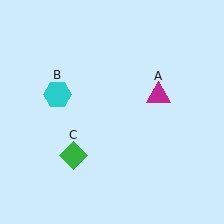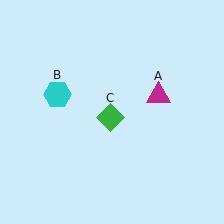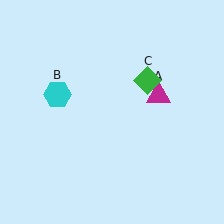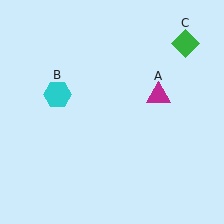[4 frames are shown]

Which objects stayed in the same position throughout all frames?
Magenta triangle (object A) and cyan hexagon (object B) remained stationary.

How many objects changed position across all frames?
1 object changed position: green diamond (object C).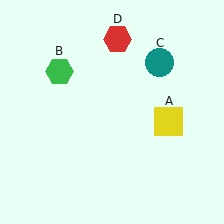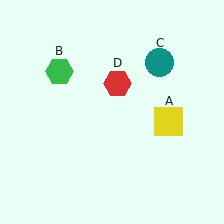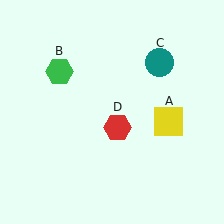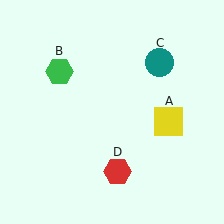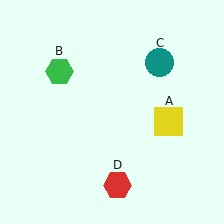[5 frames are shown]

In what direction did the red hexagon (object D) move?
The red hexagon (object D) moved down.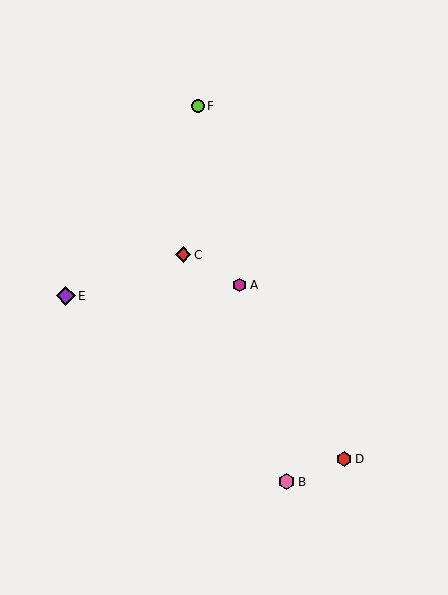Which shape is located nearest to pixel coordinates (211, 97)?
The lime circle (labeled F) at (198, 106) is nearest to that location.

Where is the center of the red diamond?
The center of the red diamond is at (183, 255).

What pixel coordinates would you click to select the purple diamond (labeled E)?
Click at (66, 296) to select the purple diamond E.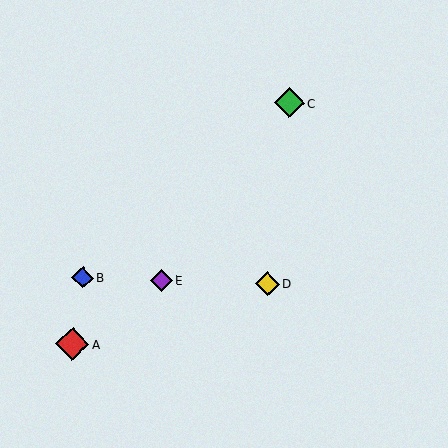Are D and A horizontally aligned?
No, D is at y≈284 and A is at y≈344.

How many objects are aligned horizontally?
3 objects (B, D, E) are aligned horizontally.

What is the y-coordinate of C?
Object C is at y≈103.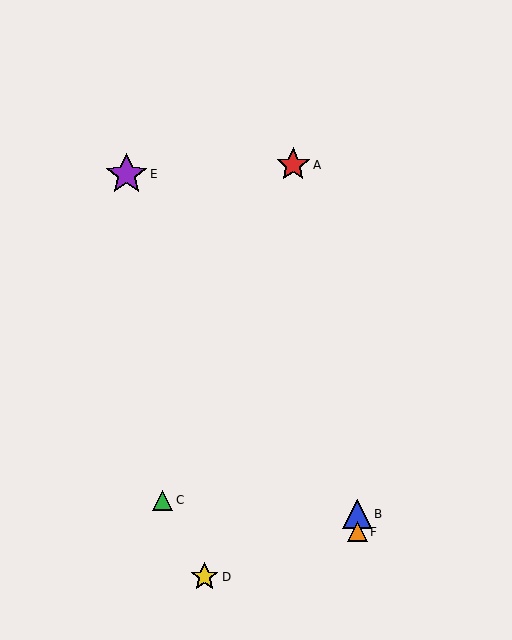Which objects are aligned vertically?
Objects B, F are aligned vertically.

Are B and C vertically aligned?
No, B is at x≈357 and C is at x≈162.